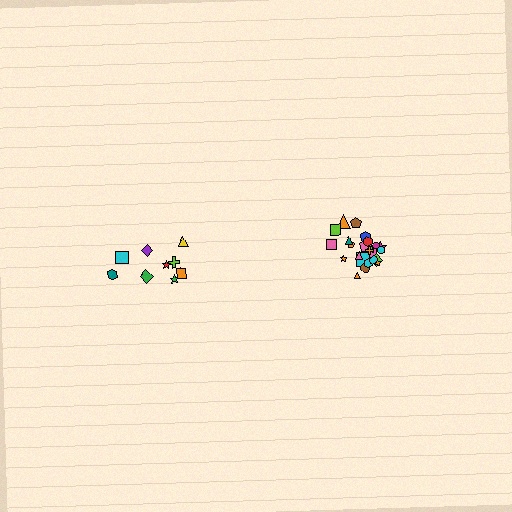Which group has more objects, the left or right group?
The right group.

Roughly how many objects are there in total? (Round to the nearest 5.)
Roughly 35 objects in total.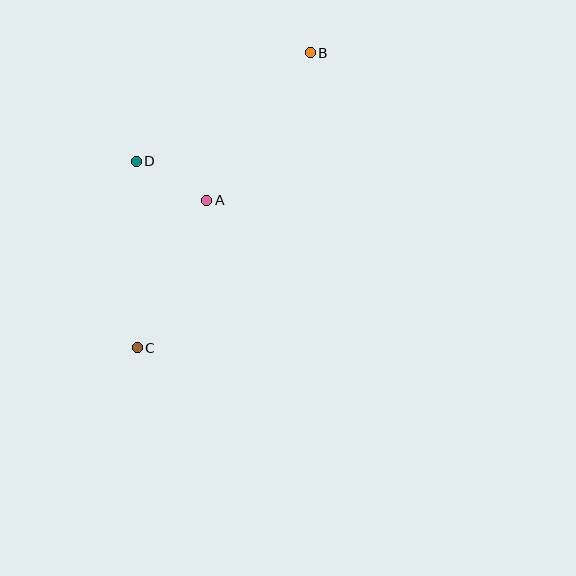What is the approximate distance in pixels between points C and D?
The distance between C and D is approximately 186 pixels.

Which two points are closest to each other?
Points A and D are closest to each other.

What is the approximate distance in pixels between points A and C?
The distance between A and C is approximately 163 pixels.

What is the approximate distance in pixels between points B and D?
The distance between B and D is approximately 205 pixels.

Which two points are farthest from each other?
Points B and C are farthest from each other.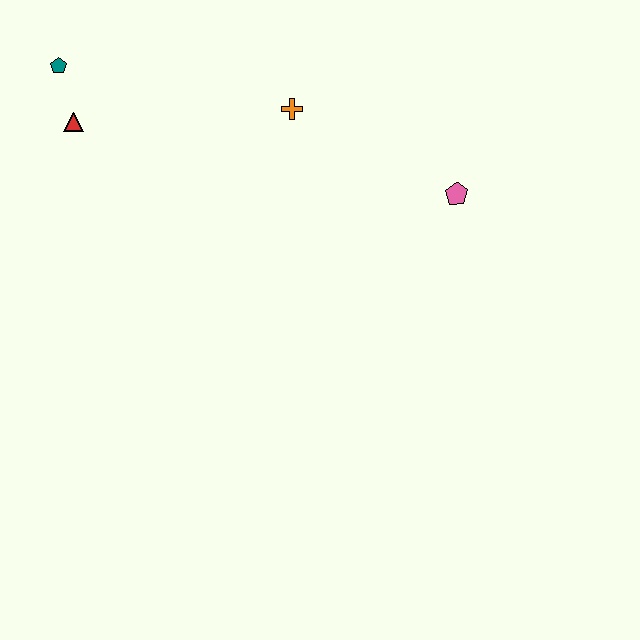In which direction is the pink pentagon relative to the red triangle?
The pink pentagon is to the right of the red triangle.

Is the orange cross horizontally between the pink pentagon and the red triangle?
Yes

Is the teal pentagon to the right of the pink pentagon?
No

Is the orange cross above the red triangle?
Yes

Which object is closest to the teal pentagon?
The red triangle is closest to the teal pentagon.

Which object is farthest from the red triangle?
The pink pentagon is farthest from the red triangle.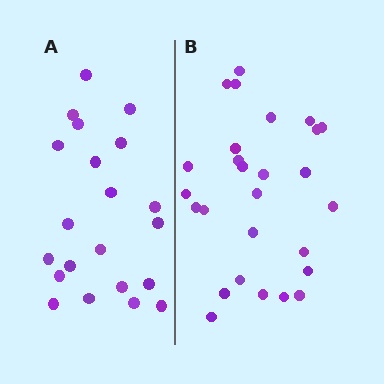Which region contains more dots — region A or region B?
Region B (the right region) has more dots.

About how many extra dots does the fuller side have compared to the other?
Region B has about 6 more dots than region A.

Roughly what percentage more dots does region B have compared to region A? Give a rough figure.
About 30% more.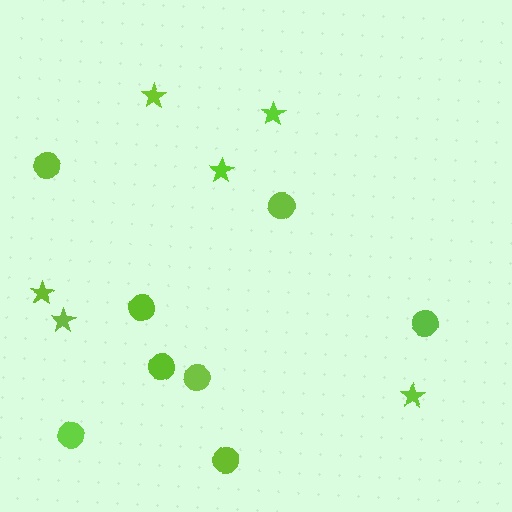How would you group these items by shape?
There are 2 groups: one group of circles (8) and one group of stars (6).